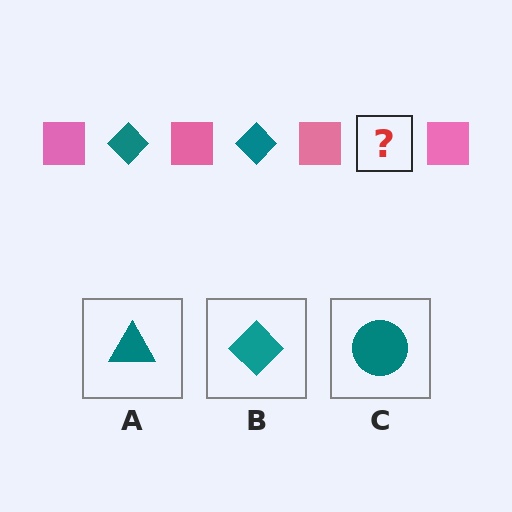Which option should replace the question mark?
Option B.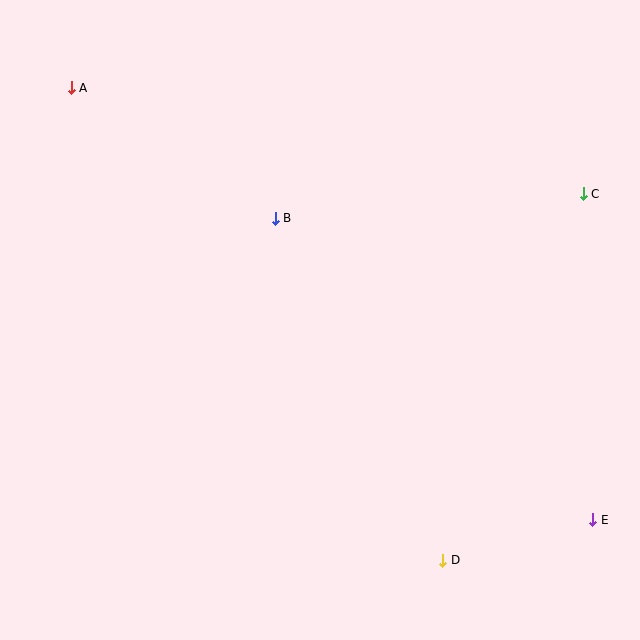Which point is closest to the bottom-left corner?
Point D is closest to the bottom-left corner.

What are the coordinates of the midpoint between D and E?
The midpoint between D and E is at (518, 540).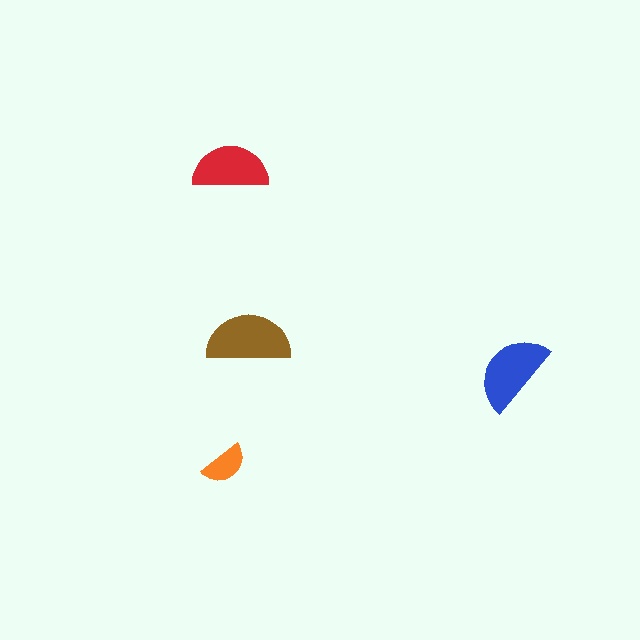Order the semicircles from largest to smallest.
the brown one, the blue one, the red one, the orange one.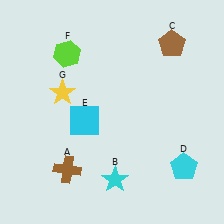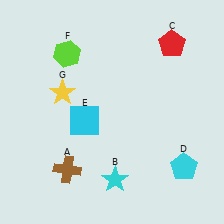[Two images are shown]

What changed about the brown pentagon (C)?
In Image 1, C is brown. In Image 2, it changed to red.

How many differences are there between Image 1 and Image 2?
There is 1 difference between the two images.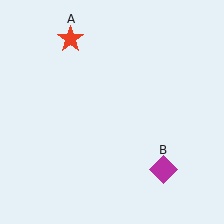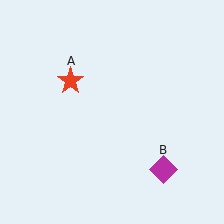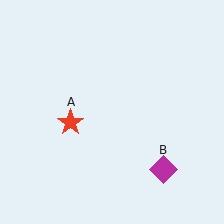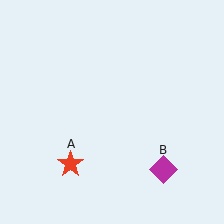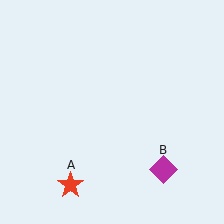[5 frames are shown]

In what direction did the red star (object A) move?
The red star (object A) moved down.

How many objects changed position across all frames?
1 object changed position: red star (object A).